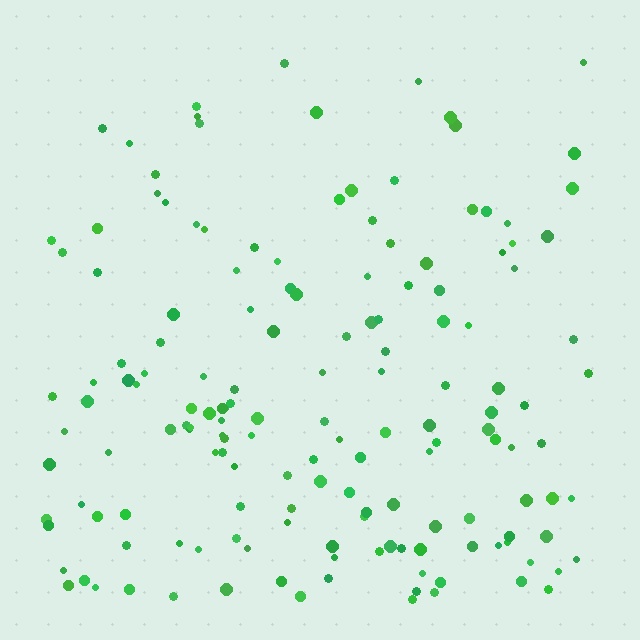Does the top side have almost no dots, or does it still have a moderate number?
Still a moderate number, just noticeably fewer than the bottom.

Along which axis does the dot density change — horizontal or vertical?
Vertical.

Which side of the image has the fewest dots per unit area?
The top.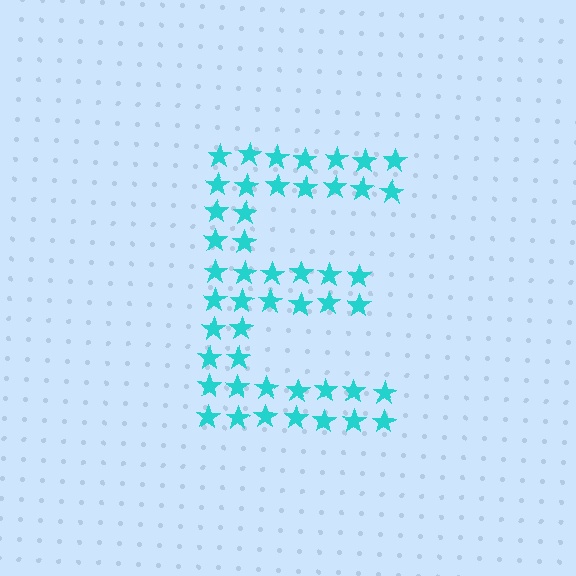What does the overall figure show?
The overall figure shows the letter E.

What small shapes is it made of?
It is made of small stars.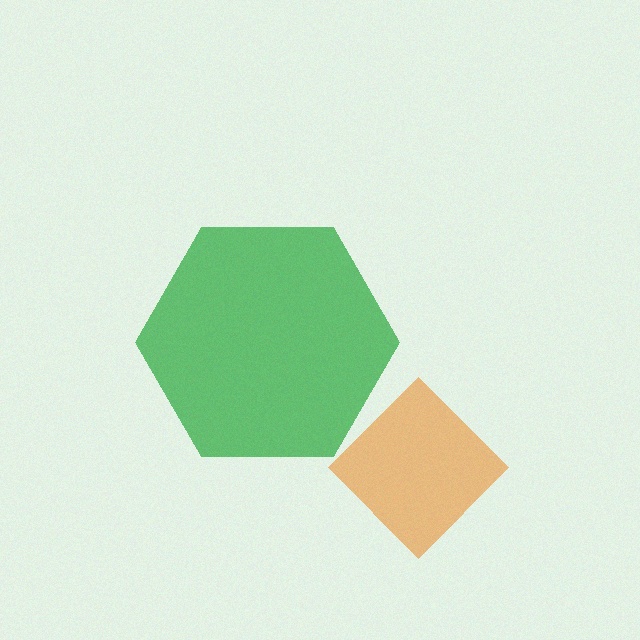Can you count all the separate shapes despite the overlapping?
Yes, there are 2 separate shapes.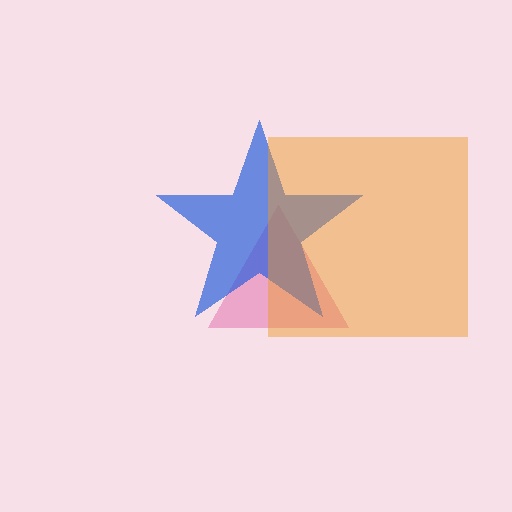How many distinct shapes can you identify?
There are 3 distinct shapes: a pink triangle, a blue star, an orange square.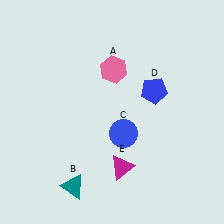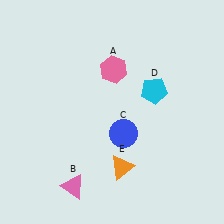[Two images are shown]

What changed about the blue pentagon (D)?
In Image 1, D is blue. In Image 2, it changed to cyan.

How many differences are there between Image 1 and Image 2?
There are 3 differences between the two images.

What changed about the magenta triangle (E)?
In Image 1, E is magenta. In Image 2, it changed to orange.